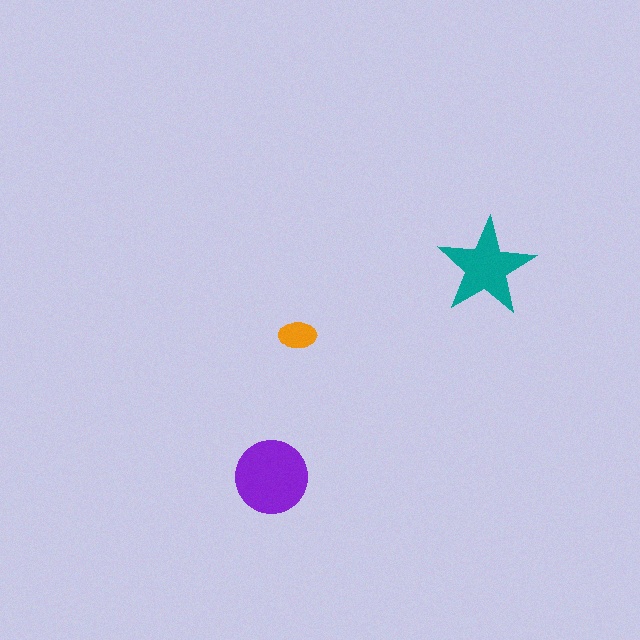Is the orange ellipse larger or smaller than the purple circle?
Smaller.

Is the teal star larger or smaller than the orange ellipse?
Larger.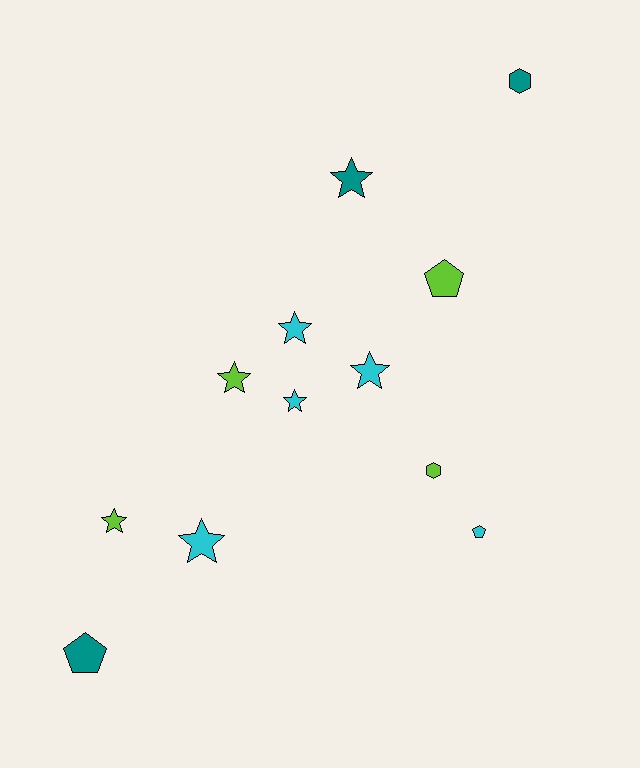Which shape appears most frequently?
Star, with 7 objects.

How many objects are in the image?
There are 12 objects.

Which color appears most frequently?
Cyan, with 5 objects.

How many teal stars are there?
There is 1 teal star.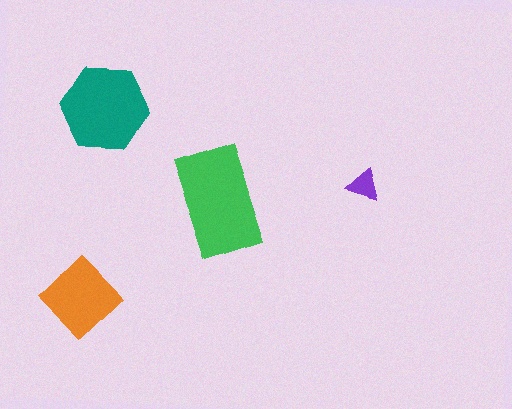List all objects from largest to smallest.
The green rectangle, the teal hexagon, the orange diamond, the purple triangle.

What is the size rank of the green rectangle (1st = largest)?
1st.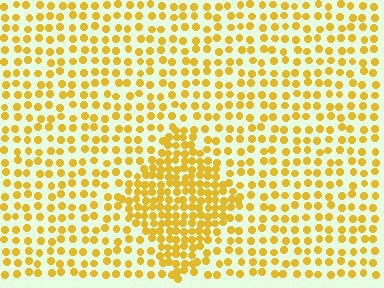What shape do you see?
I see a diamond.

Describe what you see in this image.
The image contains small yellow elements arranged at two different densities. A diamond-shaped region is visible where the elements are more densely packed than the surrounding area.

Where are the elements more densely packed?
The elements are more densely packed inside the diamond boundary.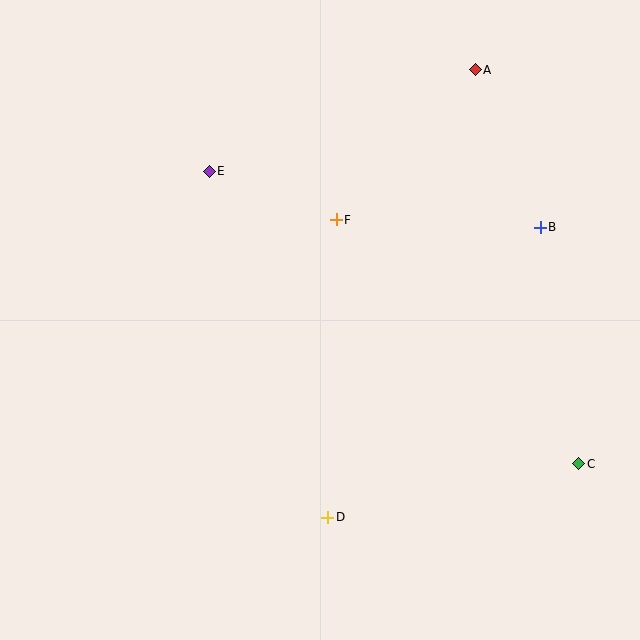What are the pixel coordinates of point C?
Point C is at (579, 464).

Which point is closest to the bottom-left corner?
Point D is closest to the bottom-left corner.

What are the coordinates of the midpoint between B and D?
The midpoint between B and D is at (434, 372).